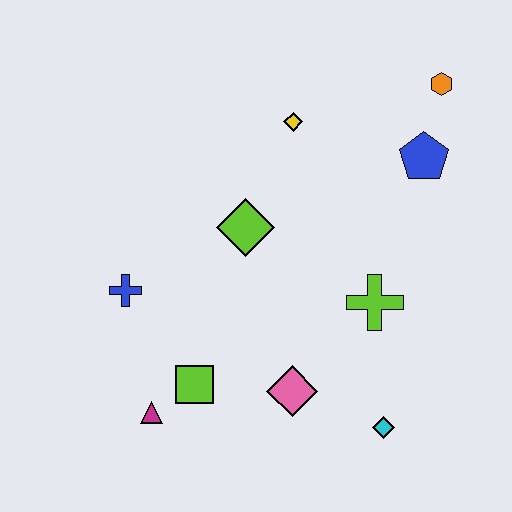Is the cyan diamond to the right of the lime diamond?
Yes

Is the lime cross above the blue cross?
No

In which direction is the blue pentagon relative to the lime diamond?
The blue pentagon is to the right of the lime diamond.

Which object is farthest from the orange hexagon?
The magenta triangle is farthest from the orange hexagon.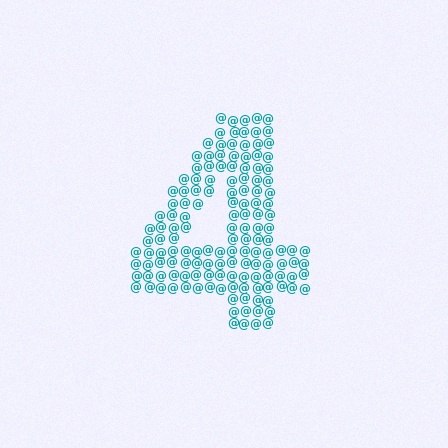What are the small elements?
The small elements are at signs.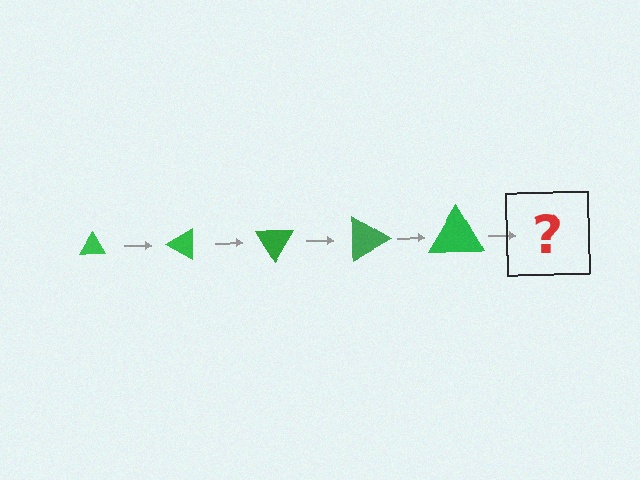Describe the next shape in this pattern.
It should be a triangle, larger than the previous one and rotated 150 degrees from the start.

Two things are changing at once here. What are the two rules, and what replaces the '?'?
The two rules are that the triangle grows larger each step and it rotates 30 degrees each step. The '?' should be a triangle, larger than the previous one and rotated 150 degrees from the start.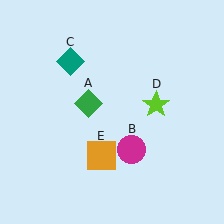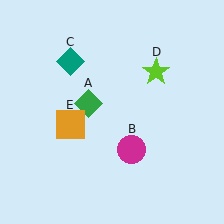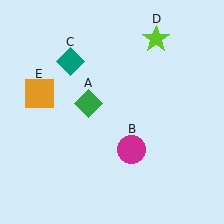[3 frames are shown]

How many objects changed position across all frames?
2 objects changed position: lime star (object D), orange square (object E).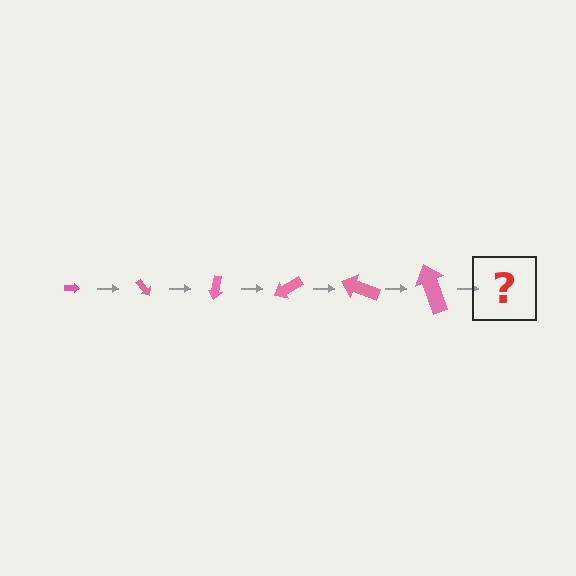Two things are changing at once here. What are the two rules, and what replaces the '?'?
The two rules are that the arrow grows larger each step and it rotates 50 degrees each step. The '?' should be an arrow, larger than the previous one and rotated 300 degrees from the start.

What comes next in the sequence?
The next element should be an arrow, larger than the previous one and rotated 300 degrees from the start.